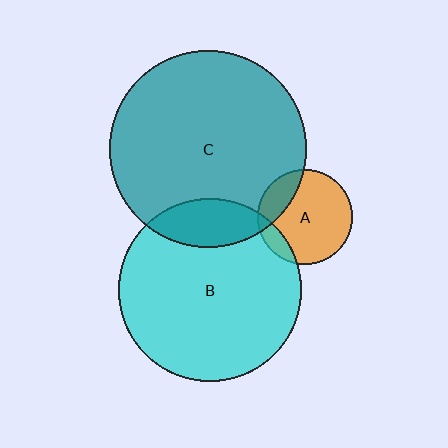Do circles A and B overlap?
Yes.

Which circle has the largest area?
Circle C (teal).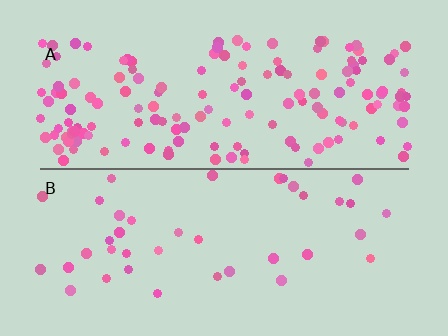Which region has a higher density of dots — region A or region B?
A (the top).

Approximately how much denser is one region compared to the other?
Approximately 3.7× — region A over region B.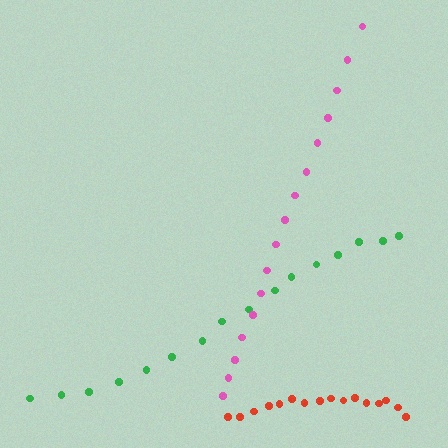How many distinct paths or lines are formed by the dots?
There are 3 distinct paths.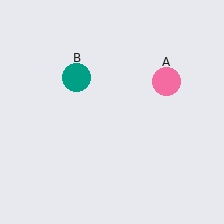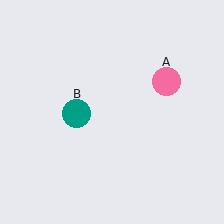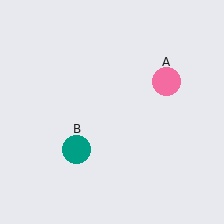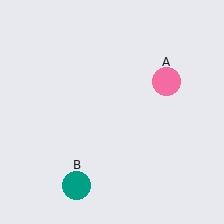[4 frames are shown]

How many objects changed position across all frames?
1 object changed position: teal circle (object B).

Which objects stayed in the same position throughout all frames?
Pink circle (object A) remained stationary.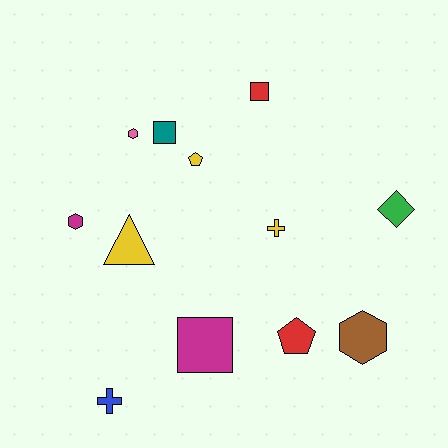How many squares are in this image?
There are 3 squares.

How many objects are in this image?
There are 12 objects.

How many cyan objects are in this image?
There are no cyan objects.